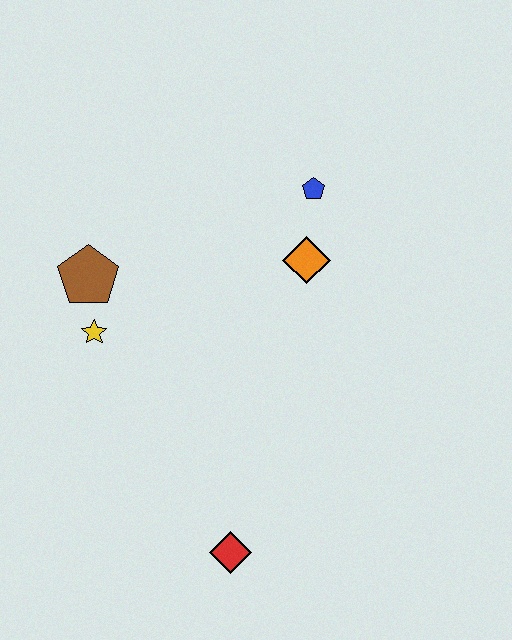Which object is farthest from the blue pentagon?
The red diamond is farthest from the blue pentagon.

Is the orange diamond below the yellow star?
No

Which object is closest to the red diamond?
The yellow star is closest to the red diamond.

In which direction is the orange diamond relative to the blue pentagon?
The orange diamond is below the blue pentagon.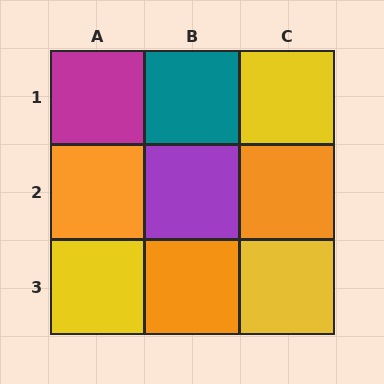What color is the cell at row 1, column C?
Yellow.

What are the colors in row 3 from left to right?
Yellow, orange, yellow.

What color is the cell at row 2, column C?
Orange.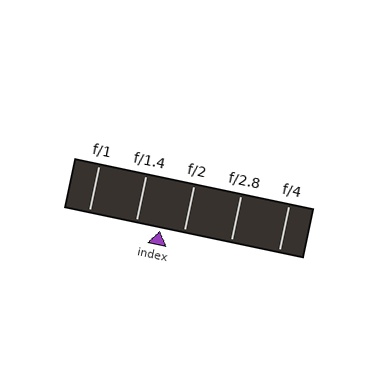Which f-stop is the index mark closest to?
The index mark is closest to f/2.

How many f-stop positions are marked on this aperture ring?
There are 5 f-stop positions marked.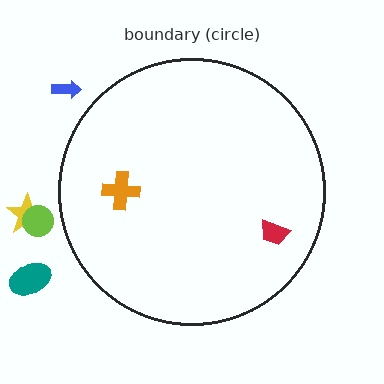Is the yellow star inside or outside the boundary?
Outside.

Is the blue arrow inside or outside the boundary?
Outside.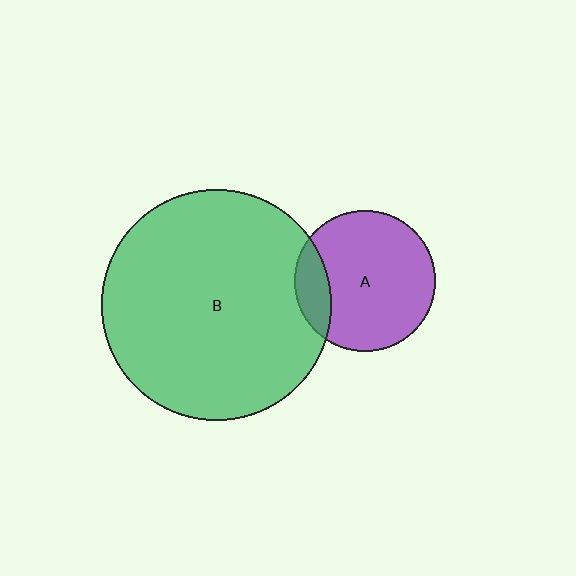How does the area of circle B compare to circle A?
Approximately 2.7 times.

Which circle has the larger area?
Circle B (green).